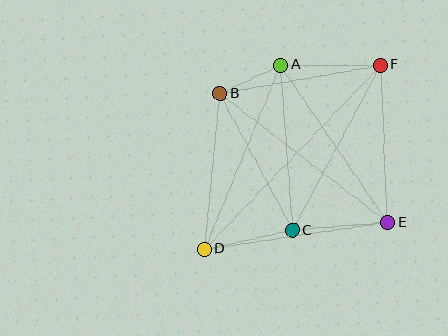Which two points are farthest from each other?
Points D and F are farthest from each other.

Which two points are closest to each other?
Points A and B are closest to each other.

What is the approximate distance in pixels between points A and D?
The distance between A and D is approximately 199 pixels.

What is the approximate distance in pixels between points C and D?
The distance between C and D is approximately 90 pixels.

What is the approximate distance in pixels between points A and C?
The distance between A and C is approximately 165 pixels.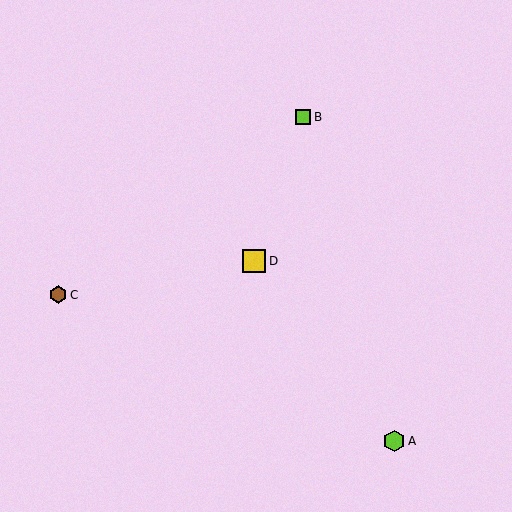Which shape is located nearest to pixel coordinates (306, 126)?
The lime square (labeled B) at (303, 117) is nearest to that location.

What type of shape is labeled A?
Shape A is a lime hexagon.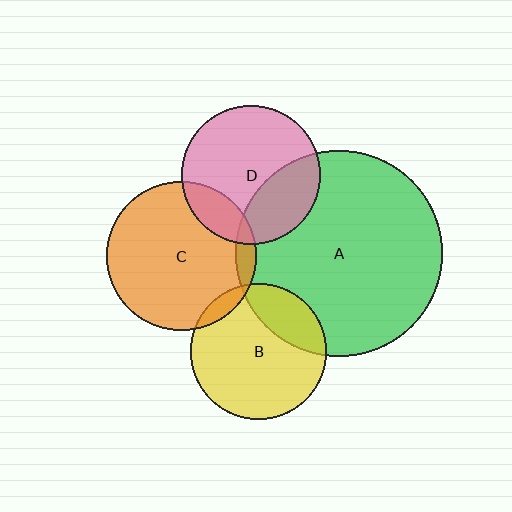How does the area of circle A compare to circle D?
Approximately 2.2 times.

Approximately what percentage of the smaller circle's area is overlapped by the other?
Approximately 25%.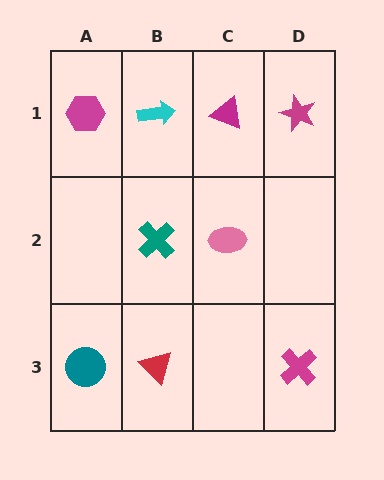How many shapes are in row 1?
4 shapes.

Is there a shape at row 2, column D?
No, that cell is empty.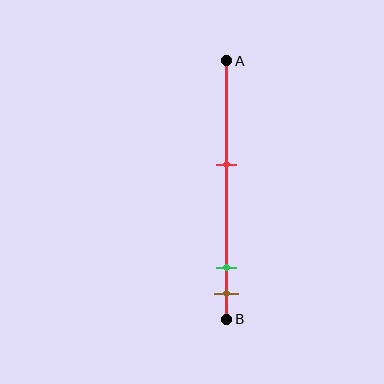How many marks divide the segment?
There are 3 marks dividing the segment.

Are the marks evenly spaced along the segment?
No, the marks are not evenly spaced.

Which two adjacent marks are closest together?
The green and brown marks are the closest adjacent pair.